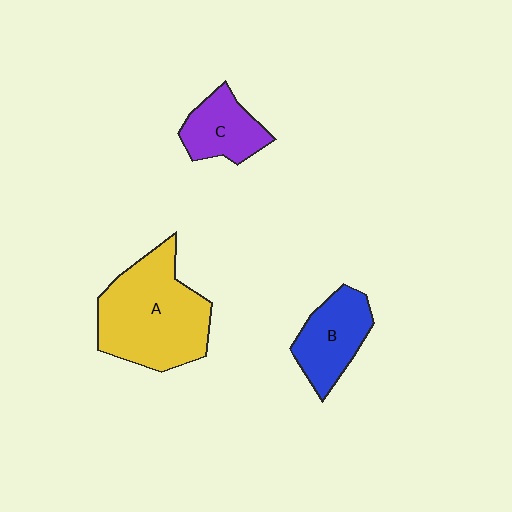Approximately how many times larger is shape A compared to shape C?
Approximately 2.2 times.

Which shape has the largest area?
Shape A (yellow).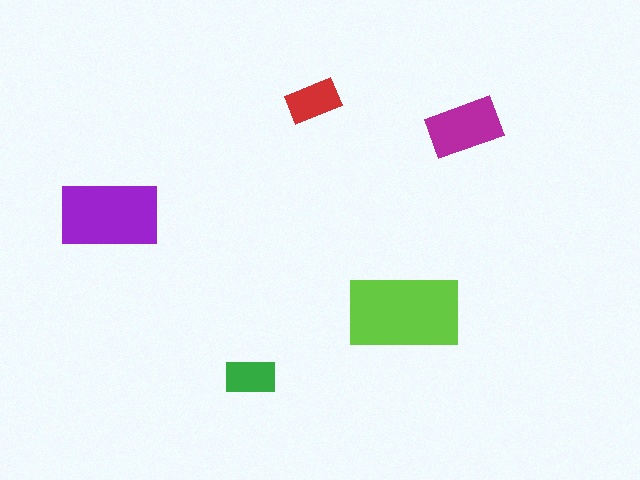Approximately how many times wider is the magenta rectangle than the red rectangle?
About 1.5 times wider.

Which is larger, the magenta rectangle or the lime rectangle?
The lime one.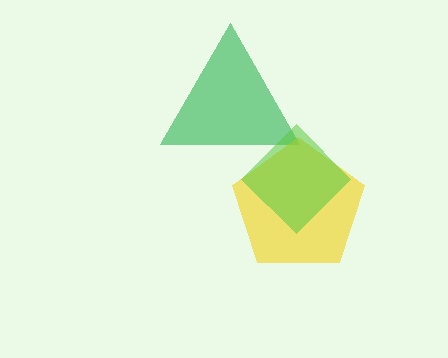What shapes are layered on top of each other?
The layered shapes are: a green triangle, a yellow pentagon, a lime diamond.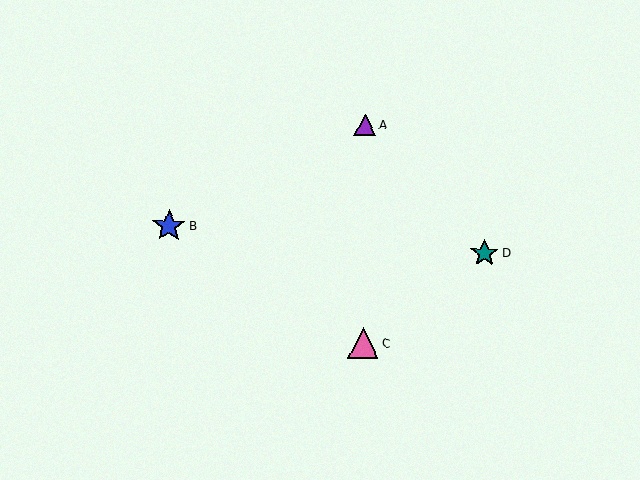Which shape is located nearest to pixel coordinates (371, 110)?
The purple triangle (labeled A) at (365, 125) is nearest to that location.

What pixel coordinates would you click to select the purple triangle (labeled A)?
Click at (365, 125) to select the purple triangle A.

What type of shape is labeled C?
Shape C is a pink triangle.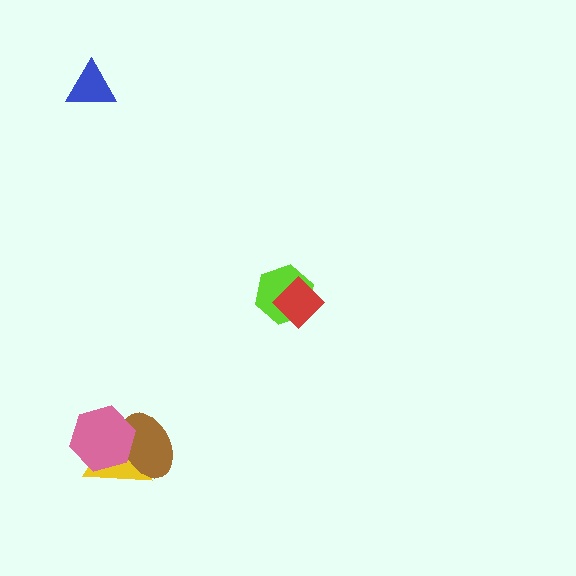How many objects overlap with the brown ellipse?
2 objects overlap with the brown ellipse.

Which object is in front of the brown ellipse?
The pink hexagon is in front of the brown ellipse.